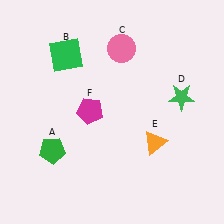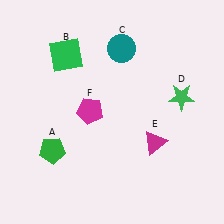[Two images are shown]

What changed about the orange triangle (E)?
In Image 1, E is orange. In Image 2, it changed to magenta.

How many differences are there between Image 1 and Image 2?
There are 2 differences between the two images.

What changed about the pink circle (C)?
In Image 1, C is pink. In Image 2, it changed to teal.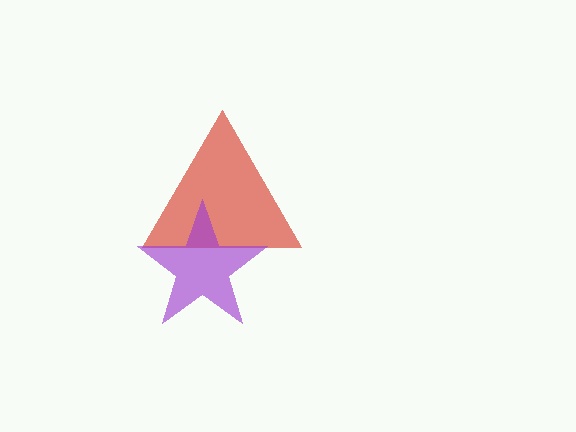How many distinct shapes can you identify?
There are 2 distinct shapes: a red triangle, a purple star.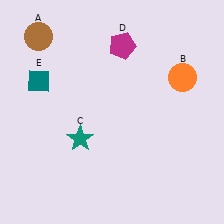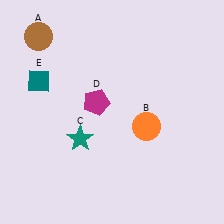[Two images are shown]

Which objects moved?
The objects that moved are: the orange circle (B), the magenta pentagon (D).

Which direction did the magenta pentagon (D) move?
The magenta pentagon (D) moved down.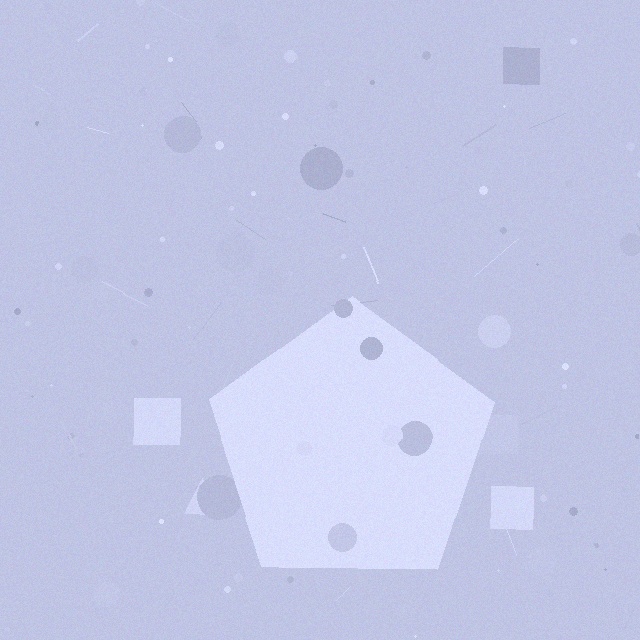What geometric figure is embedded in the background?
A pentagon is embedded in the background.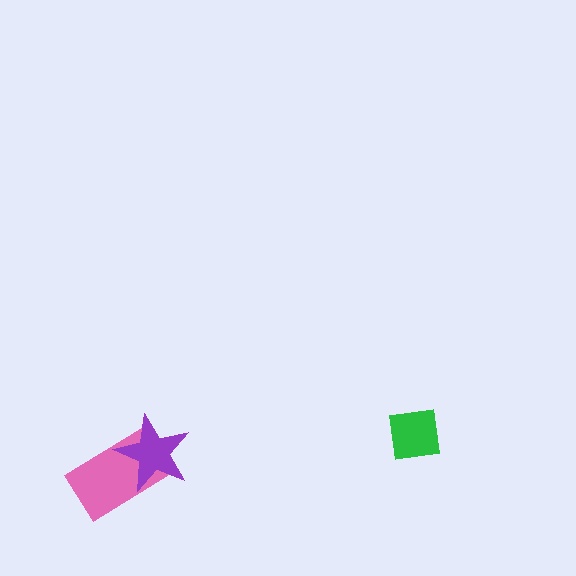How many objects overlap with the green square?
0 objects overlap with the green square.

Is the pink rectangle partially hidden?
Yes, it is partially covered by another shape.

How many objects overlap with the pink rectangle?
1 object overlaps with the pink rectangle.